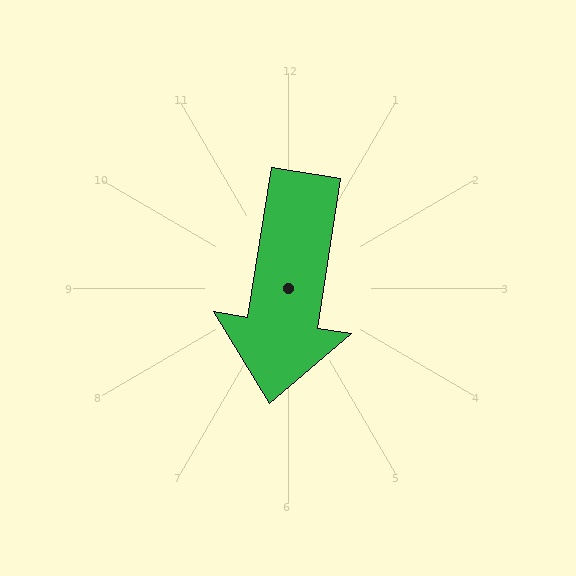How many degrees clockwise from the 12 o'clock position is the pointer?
Approximately 189 degrees.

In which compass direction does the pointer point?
South.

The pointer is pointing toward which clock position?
Roughly 6 o'clock.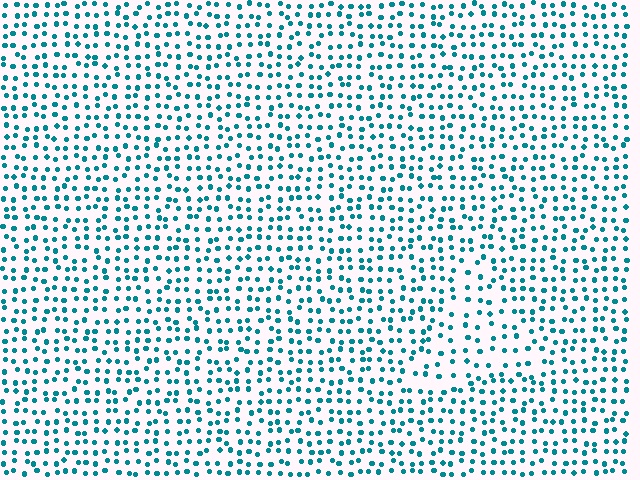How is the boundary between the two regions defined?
The boundary is defined by a change in element density (approximately 1.6x ratio). All elements are the same color, size, and shape.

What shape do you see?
I see a triangle.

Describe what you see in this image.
The image contains small teal elements arranged at two different densities. A triangle-shaped region is visible where the elements are less densely packed than the surrounding area.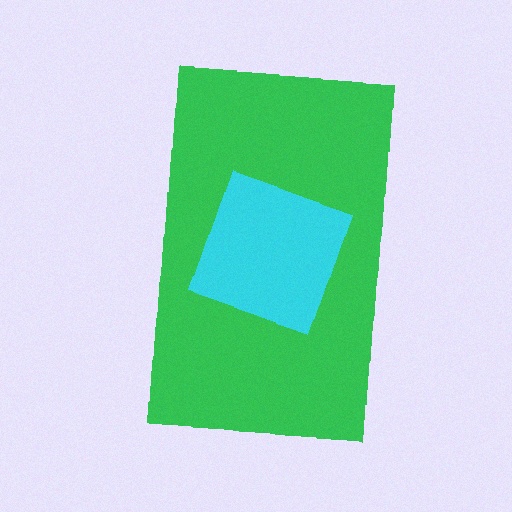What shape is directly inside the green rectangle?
The cyan diamond.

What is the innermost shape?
The cyan diamond.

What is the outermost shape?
The green rectangle.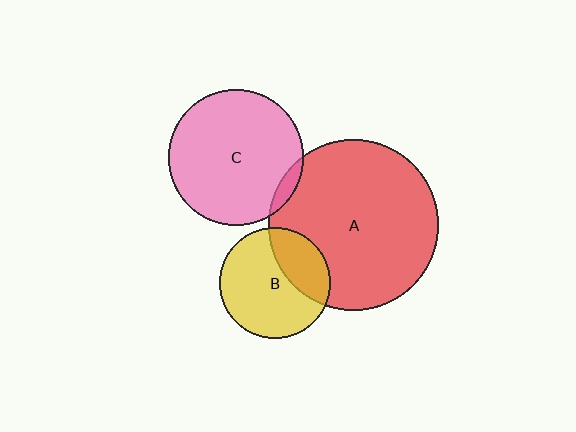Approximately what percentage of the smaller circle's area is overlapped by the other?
Approximately 5%.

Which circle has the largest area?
Circle A (red).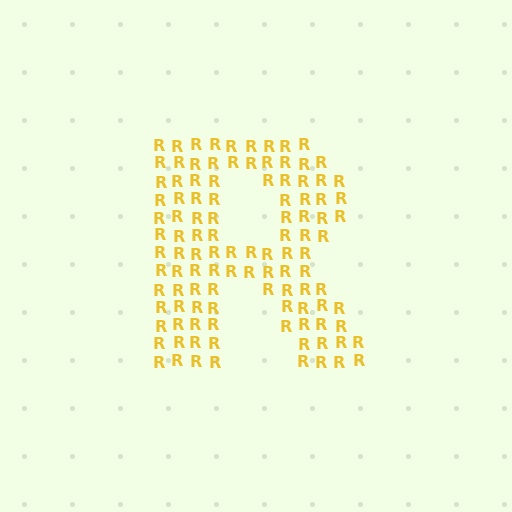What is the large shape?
The large shape is the letter R.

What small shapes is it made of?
It is made of small letter R's.